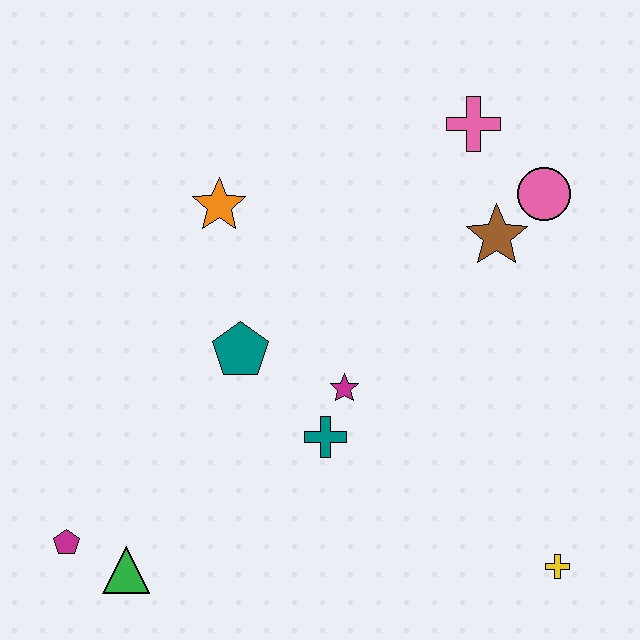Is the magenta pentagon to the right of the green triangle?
No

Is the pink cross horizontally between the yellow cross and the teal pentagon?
Yes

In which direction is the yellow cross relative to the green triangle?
The yellow cross is to the right of the green triangle.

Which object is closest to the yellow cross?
The teal cross is closest to the yellow cross.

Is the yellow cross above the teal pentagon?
No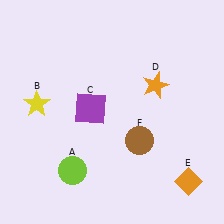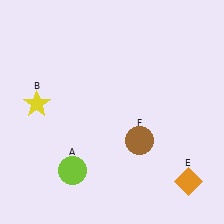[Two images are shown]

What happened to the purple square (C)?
The purple square (C) was removed in Image 2. It was in the top-left area of Image 1.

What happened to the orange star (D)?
The orange star (D) was removed in Image 2. It was in the top-right area of Image 1.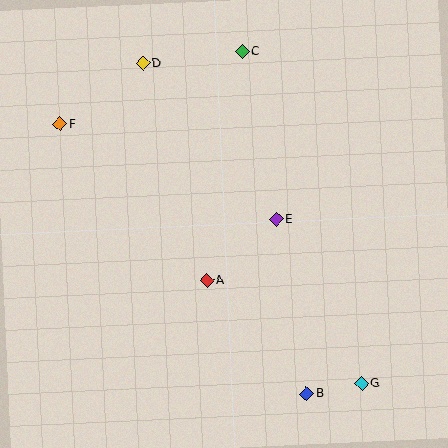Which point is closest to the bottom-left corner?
Point A is closest to the bottom-left corner.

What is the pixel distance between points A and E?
The distance between A and E is 93 pixels.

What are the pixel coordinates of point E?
Point E is at (276, 219).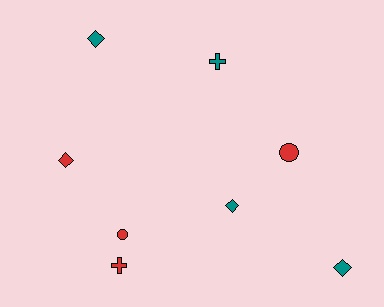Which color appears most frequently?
Teal, with 4 objects.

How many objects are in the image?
There are 8 objects.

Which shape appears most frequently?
Diamond, with 4 objects.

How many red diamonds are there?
There is 1 red diamond.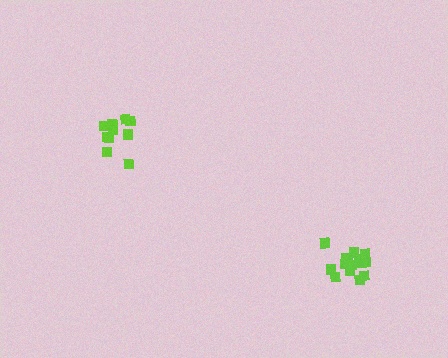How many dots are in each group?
Group 1: 15 dots, Group 2: 11 dots (26 total).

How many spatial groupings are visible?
There are 2 spatial groupings.